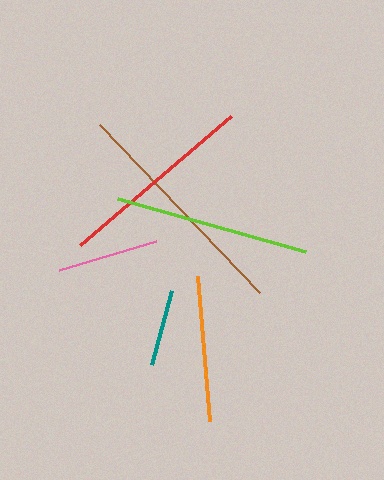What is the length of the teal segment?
The teal segment is approximately 76 pixels long.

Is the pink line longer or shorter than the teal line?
The pink line is longer than the teal line.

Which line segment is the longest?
The brown line is the longest at approximately 232 pixels.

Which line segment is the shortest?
The teal line is the shortest at approximately 76 pixels.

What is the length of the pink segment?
The pink segment is approximately 102 pixels long.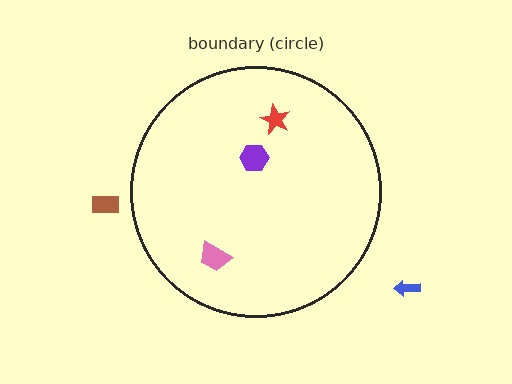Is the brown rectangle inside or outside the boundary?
Outside.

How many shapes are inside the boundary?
3 inside, 2 outside.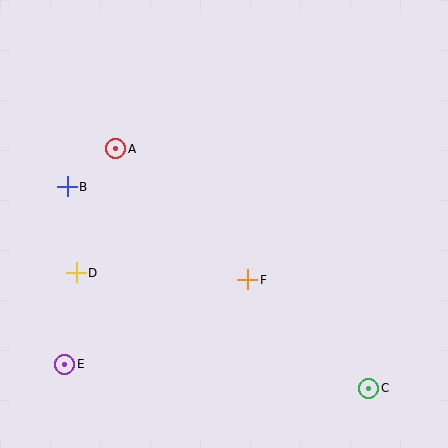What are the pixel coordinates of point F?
Point F is at (248, 280).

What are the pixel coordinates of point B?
Point B is at (67, 187).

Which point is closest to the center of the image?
Point F at (248, 280) is closest to the center.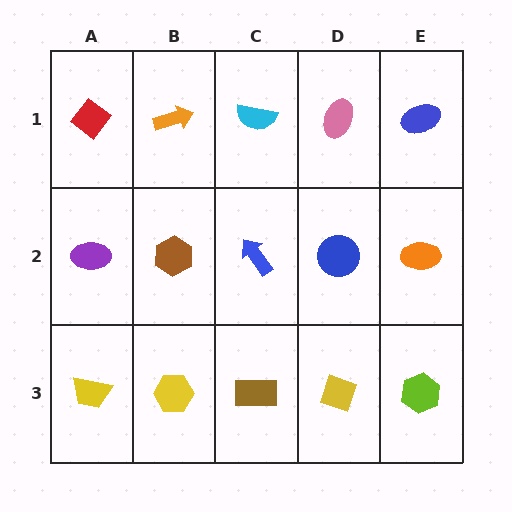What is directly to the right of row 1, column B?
A cyan semicircle.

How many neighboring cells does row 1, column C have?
3.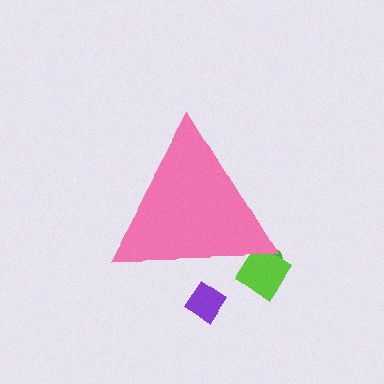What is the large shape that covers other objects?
A pink triangle.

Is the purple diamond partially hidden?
Yes, the purple diamond is partially hidden behind the pink triangle.